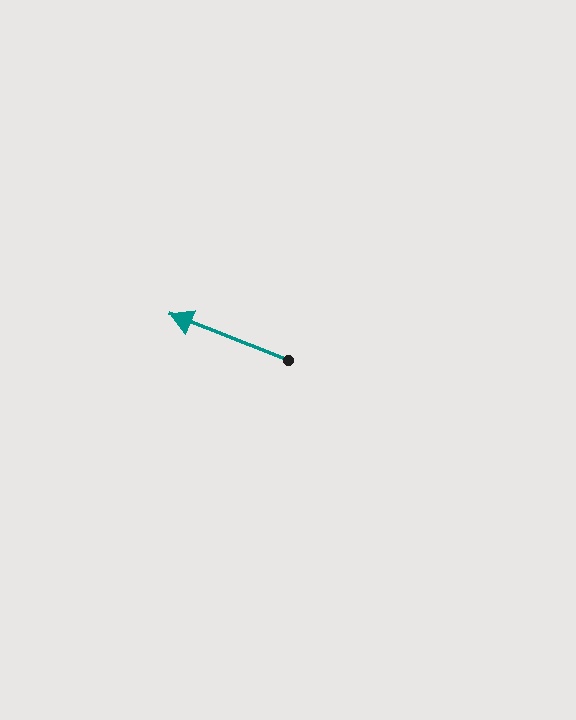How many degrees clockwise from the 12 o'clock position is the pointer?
Approximately 291 degrees.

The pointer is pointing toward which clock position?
Roughly 10 o'clock.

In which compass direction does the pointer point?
West.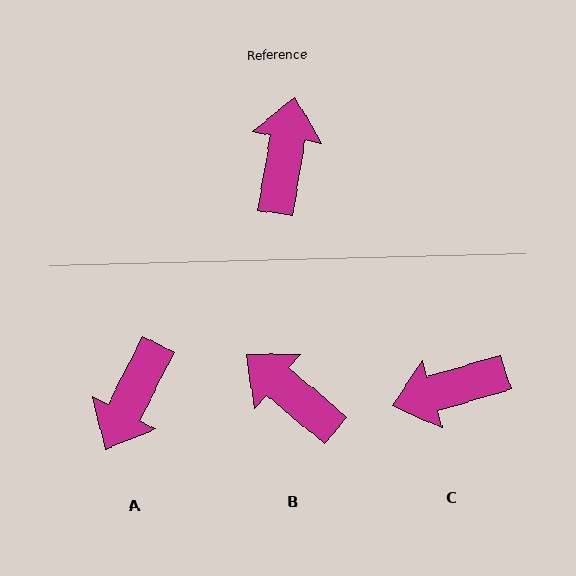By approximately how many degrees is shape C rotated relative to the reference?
Approximately 116 degrees counter-clockwise.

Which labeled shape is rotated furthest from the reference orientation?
A, about 163 degrees away.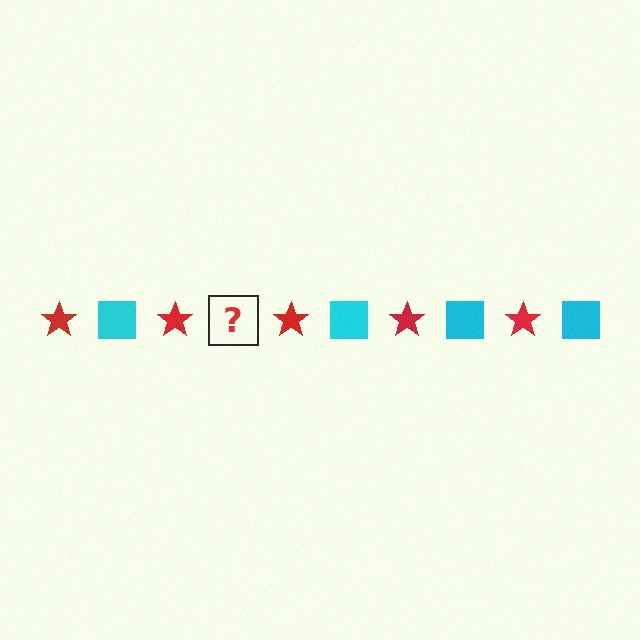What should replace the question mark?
The question mark should be replaced with a cyan square.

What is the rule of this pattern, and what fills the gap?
The rule is that the pattern alternates between red star and cyan square. The gap should be filled with a cyan square.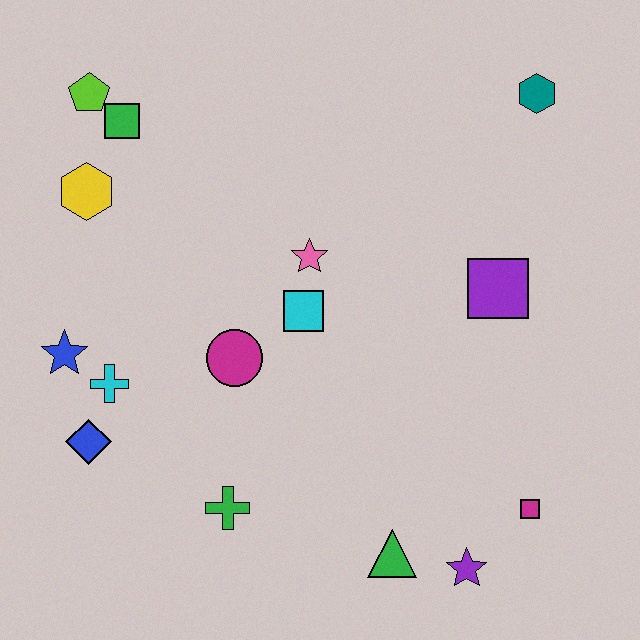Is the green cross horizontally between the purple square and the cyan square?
No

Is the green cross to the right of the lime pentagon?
Yes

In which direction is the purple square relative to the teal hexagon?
The purple square is below the teal hexagon.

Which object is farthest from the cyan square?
The teal hexagon is farthest from the cyan square.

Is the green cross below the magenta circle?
Yes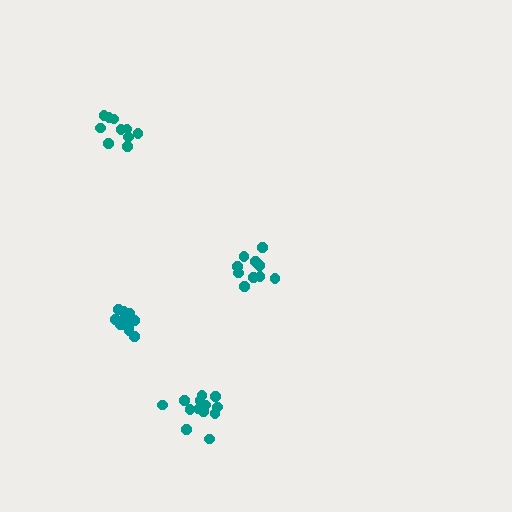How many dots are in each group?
Group 1: 10 dots, Group 2: 11 dots, Group 3: 14 dots, Group 4: 10 dots (45 total).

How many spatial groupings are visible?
There are 4 spatial groupings.